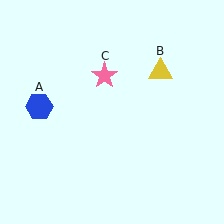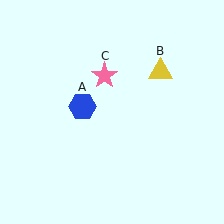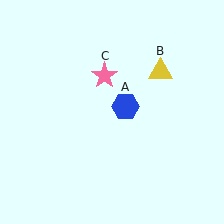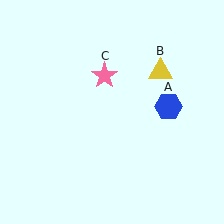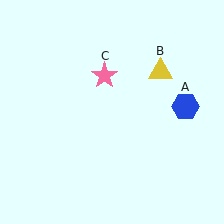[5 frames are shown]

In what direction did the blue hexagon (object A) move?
The blue hexagon (object A) moved right.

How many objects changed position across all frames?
1 object changed position: blue hexagon (object A).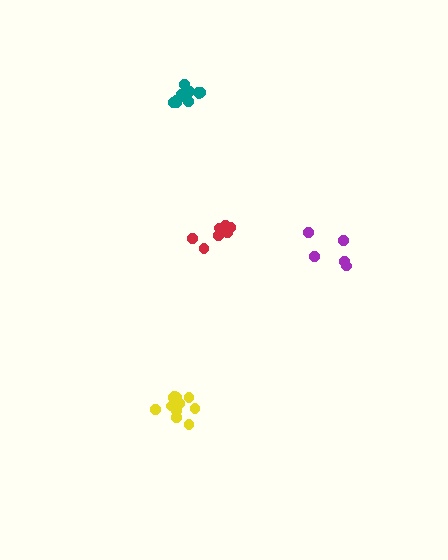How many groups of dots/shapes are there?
There are 4 groups.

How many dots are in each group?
Group 1: 5 dots, Group 2: 8 dots, Group 3: 11 dots, Group 4: 11 dots (35 total).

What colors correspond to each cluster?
The clusters are colored: purple, red, yellow, teal.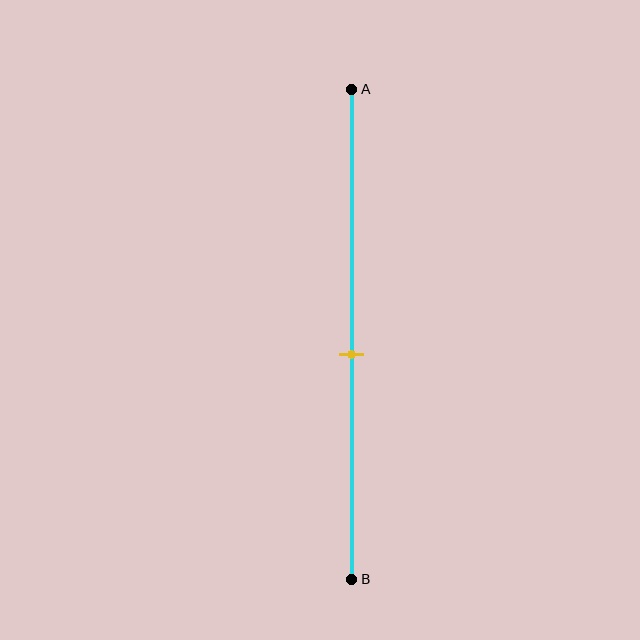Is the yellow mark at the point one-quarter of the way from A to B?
No, the mark is at about 55% from A, not at the 25% one-quarter point.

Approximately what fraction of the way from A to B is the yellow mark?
The yellow mark is approximately 55% of the way from A to B.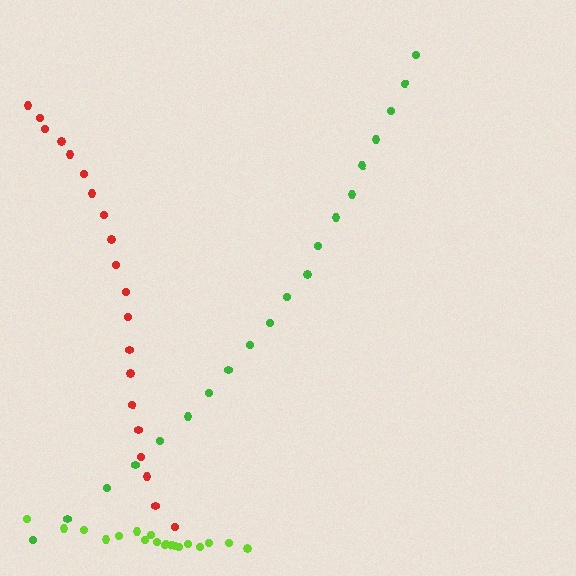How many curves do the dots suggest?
There are 3 distinct paths.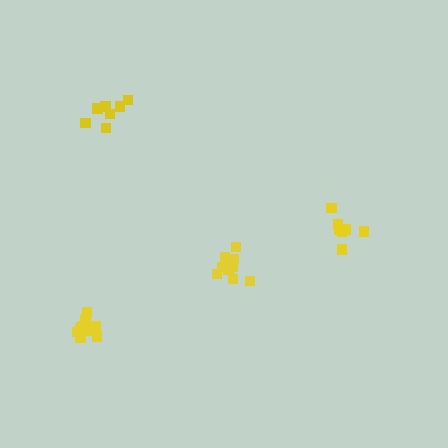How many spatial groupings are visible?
There are 4 spatial groupings.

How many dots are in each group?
Group 1: 11 dots, Group 2: 11 dots, Group 3: 7 dots, Group 4: 7 dots (36 total).